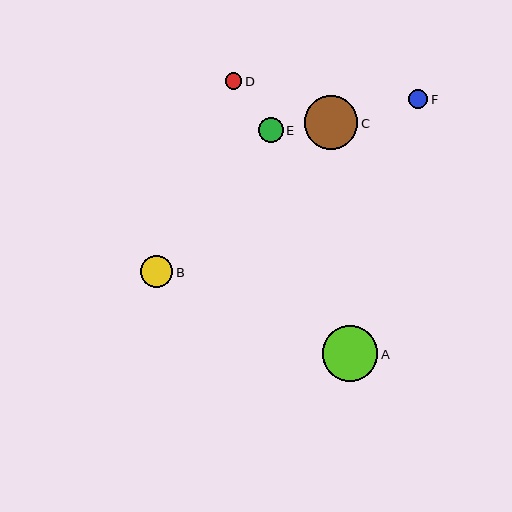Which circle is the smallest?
Circle D is the smallest with a size of approximately 16 pixels.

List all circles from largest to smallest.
From largest to smallest: A, C, B, E, F, D.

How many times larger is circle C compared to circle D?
Circle C is approximately 3.3 times the size of circle D.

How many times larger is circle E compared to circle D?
Circle E is approximately 1.6 times the size of circle D.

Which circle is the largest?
Circle A is the largest with a size of approximately 56 pixels.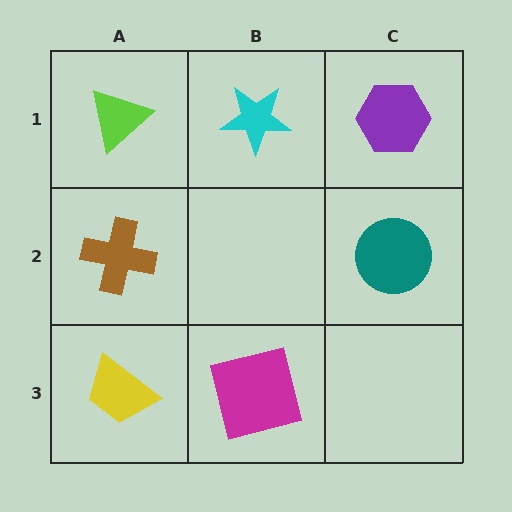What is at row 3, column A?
A yellow trapezoid.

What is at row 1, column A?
A lime triangle.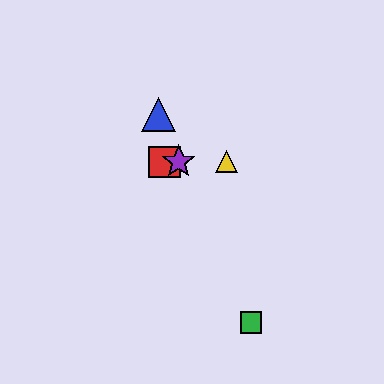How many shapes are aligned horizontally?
3 shapes (the red square, the yellow triangle, the purple star) are aligned horizontally.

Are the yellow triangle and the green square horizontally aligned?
No, the yellow triangle is at y≈162 and the green square is at y≈323.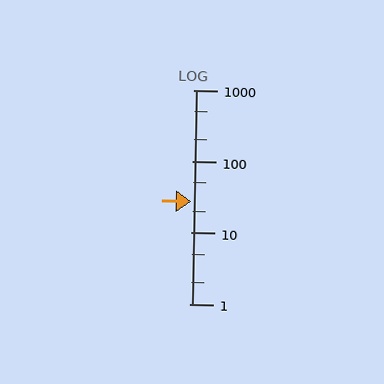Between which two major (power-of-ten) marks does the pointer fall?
The pointer is between 10 and 100.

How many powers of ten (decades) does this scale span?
The scale spans 3 decades, from 1 to 1000.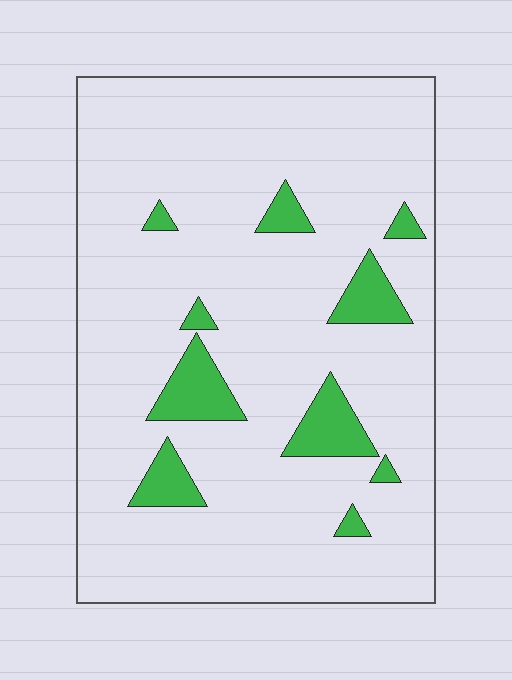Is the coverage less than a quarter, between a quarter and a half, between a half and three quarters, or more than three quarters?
Less than a quarter.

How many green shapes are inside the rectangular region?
10.